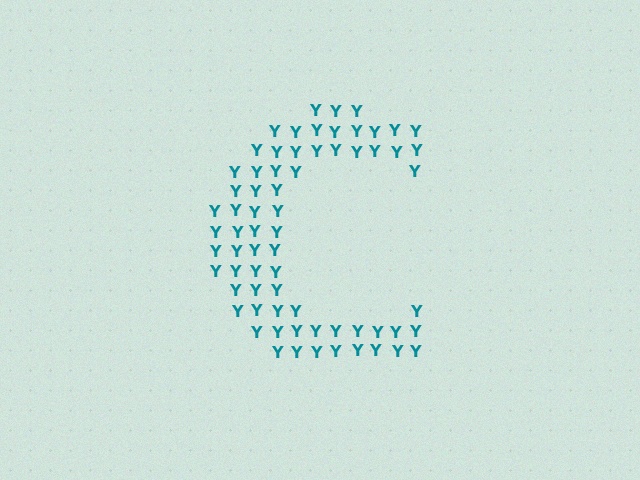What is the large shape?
The large shape is the letter C.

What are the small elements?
The small elements are letter Y's.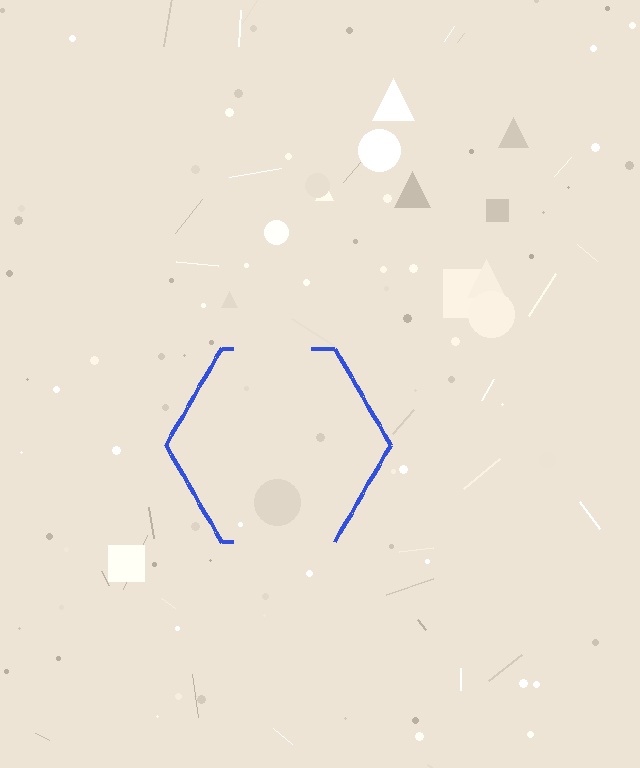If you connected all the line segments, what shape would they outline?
They would outline a hexagon.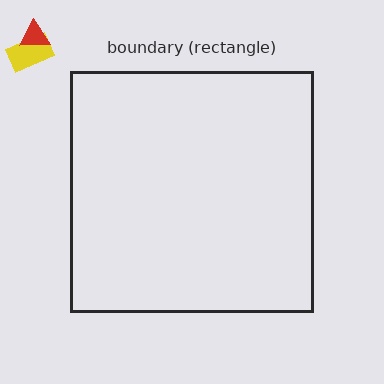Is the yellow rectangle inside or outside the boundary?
Outside.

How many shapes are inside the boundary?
0 inside, 2 outside.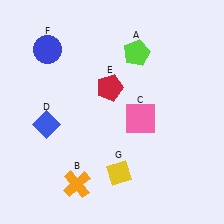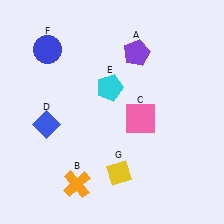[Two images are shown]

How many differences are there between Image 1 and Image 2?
There are 2 differences between the two images.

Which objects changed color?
A changed from lime to purple. E changed from red to cyan.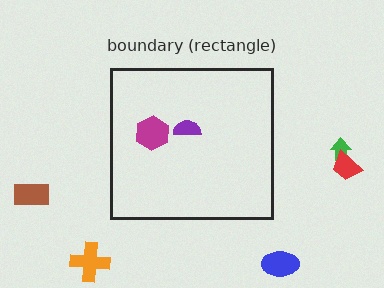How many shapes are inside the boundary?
2 inside, 5 outside.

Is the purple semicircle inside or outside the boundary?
Inside.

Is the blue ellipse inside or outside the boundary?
Outside.